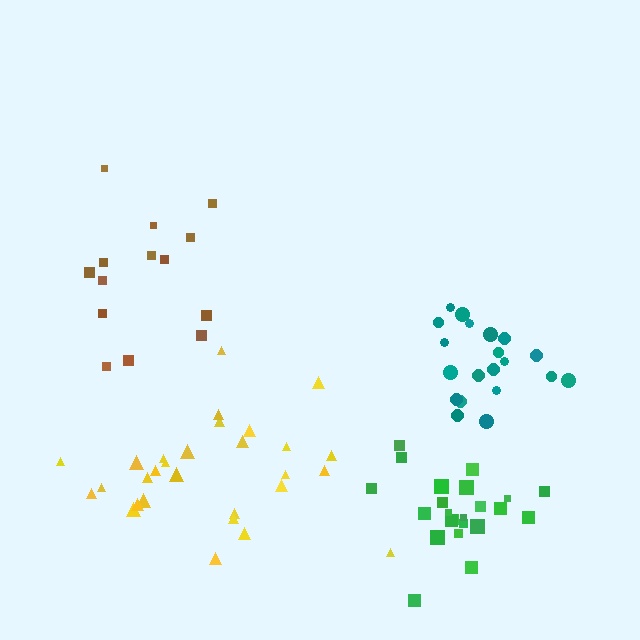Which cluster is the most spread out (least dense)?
Yellow.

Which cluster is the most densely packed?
Green.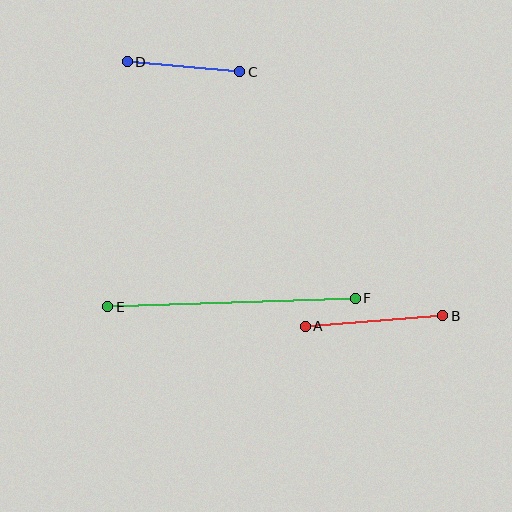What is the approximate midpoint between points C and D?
The midpoint is at approximately (184, 67) pixels.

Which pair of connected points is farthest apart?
Points E and F are farthest apart.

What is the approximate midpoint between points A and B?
The midpoint is at approximately (374, 321) pixels.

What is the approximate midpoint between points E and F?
The midpoint is at approximately (232, 303) pixels.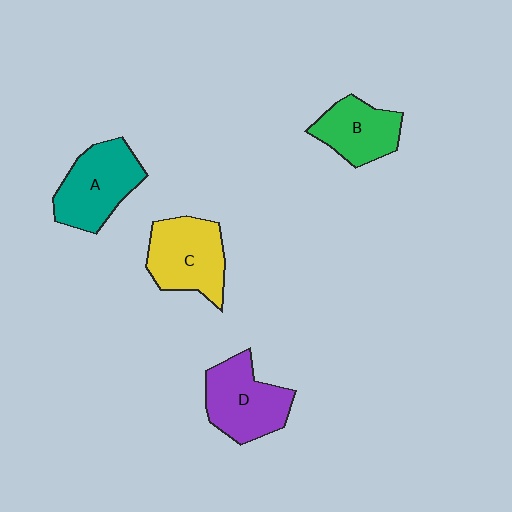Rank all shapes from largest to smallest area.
From largest to smallest: C (yellow), A (teal), D (purple), B (green).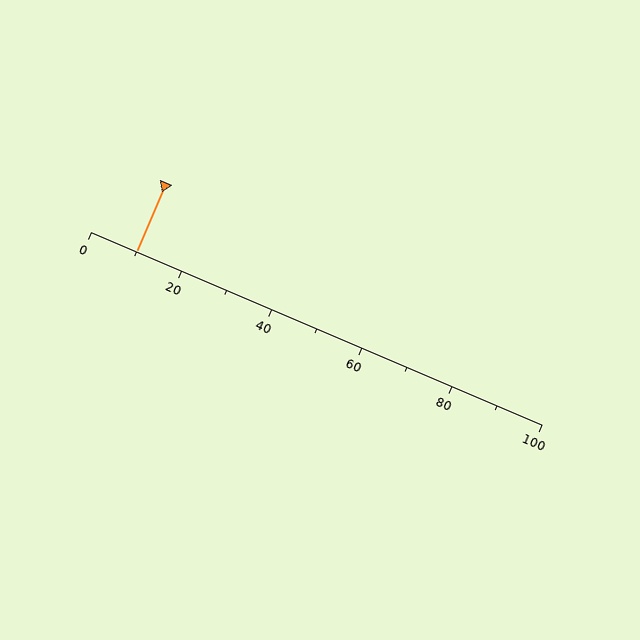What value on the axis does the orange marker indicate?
The marker indicates approximately 10.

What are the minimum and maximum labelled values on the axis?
The axis runs from 0 to 100.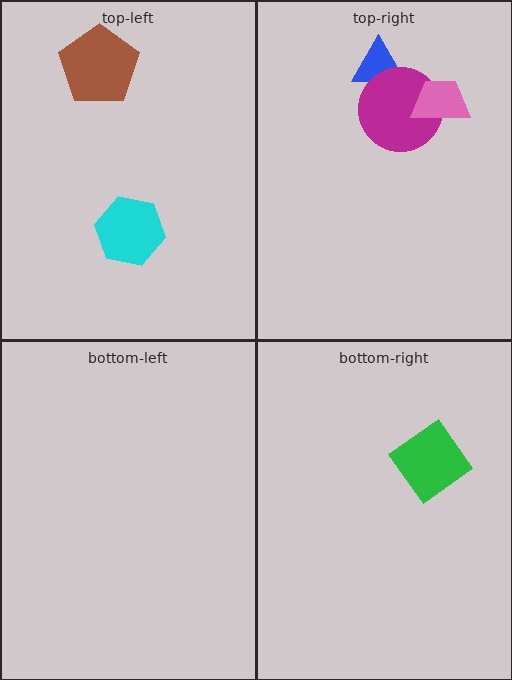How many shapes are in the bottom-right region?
1.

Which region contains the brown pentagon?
The top-left region.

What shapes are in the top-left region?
The cyan hexagon, the brown pentagon.